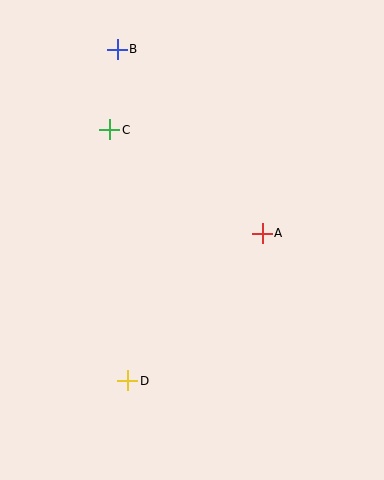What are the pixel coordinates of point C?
Point C is at (110, 130).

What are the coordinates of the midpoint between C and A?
The midpoint between C and A is at (186, 181).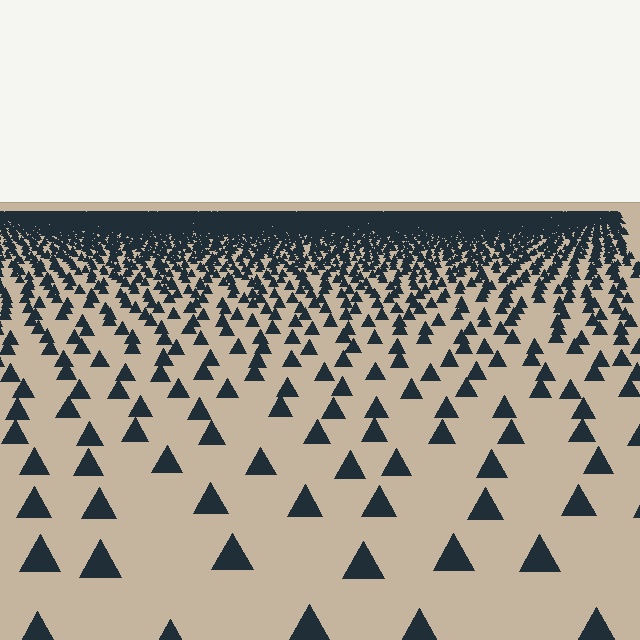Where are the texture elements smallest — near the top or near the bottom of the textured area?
Near the top.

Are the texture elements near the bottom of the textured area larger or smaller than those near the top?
Larger. Near the bottom, elements are closer to the viewer and appear at a bigger on-screen size.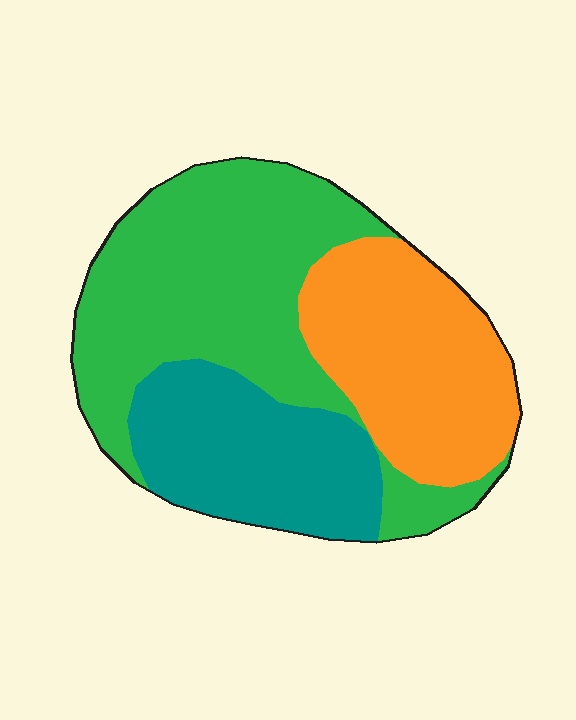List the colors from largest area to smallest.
From largest to smallest: green, orange, teal.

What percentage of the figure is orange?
Orange takes up between a quarter and a half of the figure.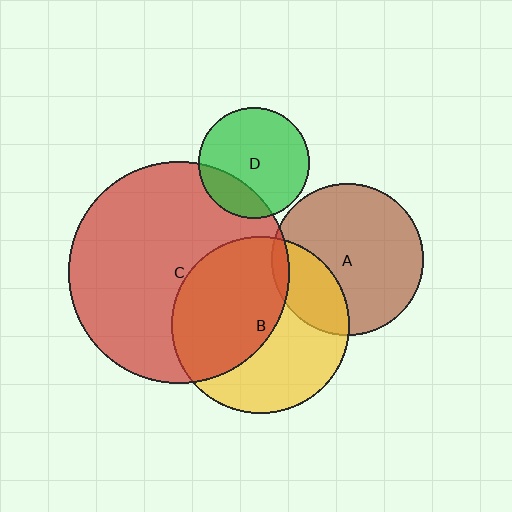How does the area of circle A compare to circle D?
Approximately 1.9 times.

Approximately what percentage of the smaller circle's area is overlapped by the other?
Approximately 25%.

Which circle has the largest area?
Circle C (red).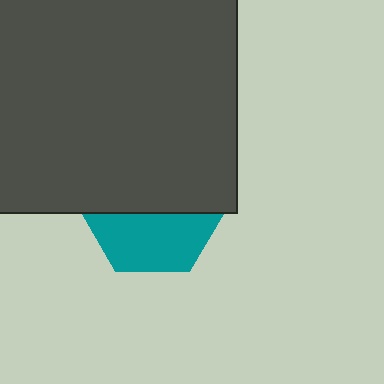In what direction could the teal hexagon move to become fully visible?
The teal hexagon could move down. That would shift it out from behind the dark gray square entirely.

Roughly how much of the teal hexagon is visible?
A small part of it is visible (roughly 43%).